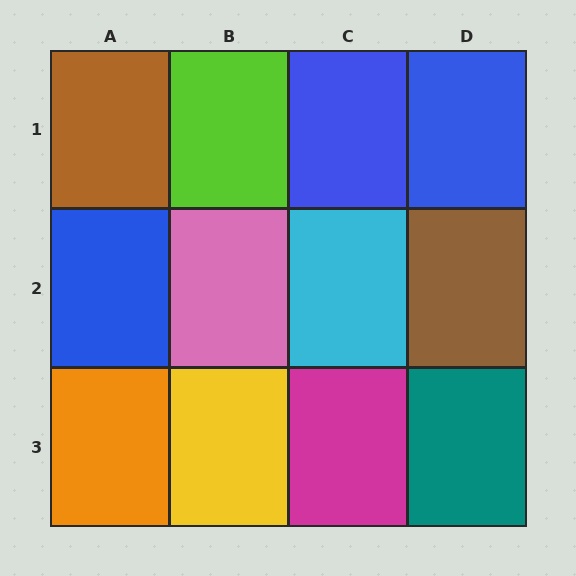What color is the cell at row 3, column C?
Magenta.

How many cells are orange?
1 cell is orange.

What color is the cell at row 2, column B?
Pink.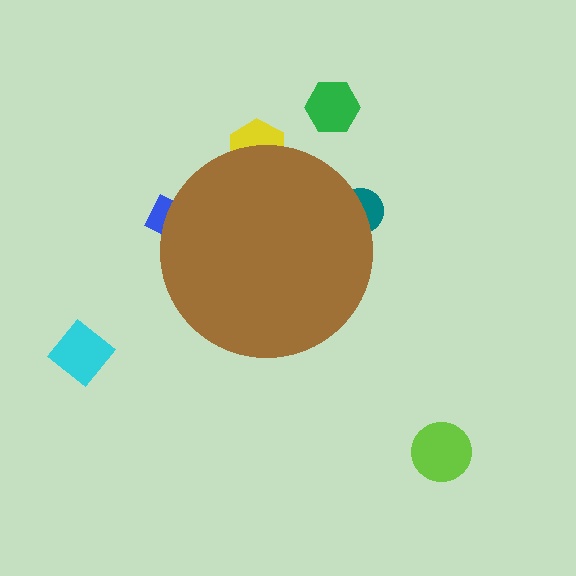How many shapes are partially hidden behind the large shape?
3 shapes are partially hidden.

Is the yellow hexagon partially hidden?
Yes, the yellow hexagon is partially hidden behind the brown circle.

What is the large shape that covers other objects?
A brown circle.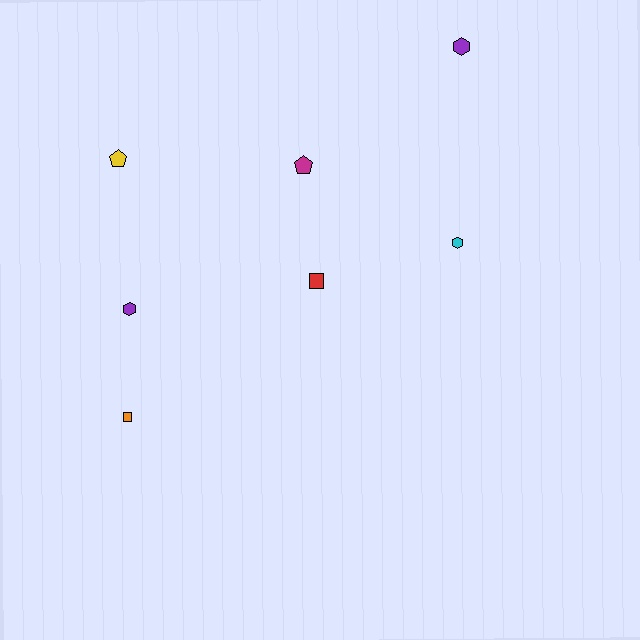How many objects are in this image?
There are 7 objects.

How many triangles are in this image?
There are no triangles.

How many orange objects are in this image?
There is 1 orange object.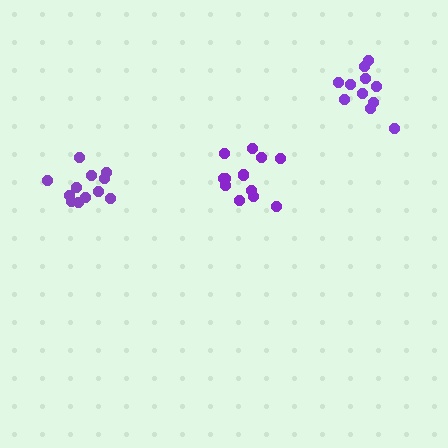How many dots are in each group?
Group 1: 14 dots, Group 2: 11 dots, Group 3: 12 dots (37 total).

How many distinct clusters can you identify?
There are 3 distinct clusters.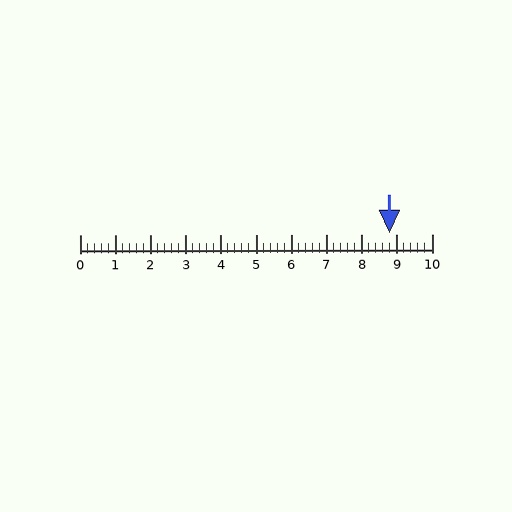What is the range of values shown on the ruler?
The ruler shows values from 0 to 10.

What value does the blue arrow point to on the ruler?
The blue arrow points to approximately 8.8.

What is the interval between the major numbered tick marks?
The major tick marks are spaced 1 units apart.